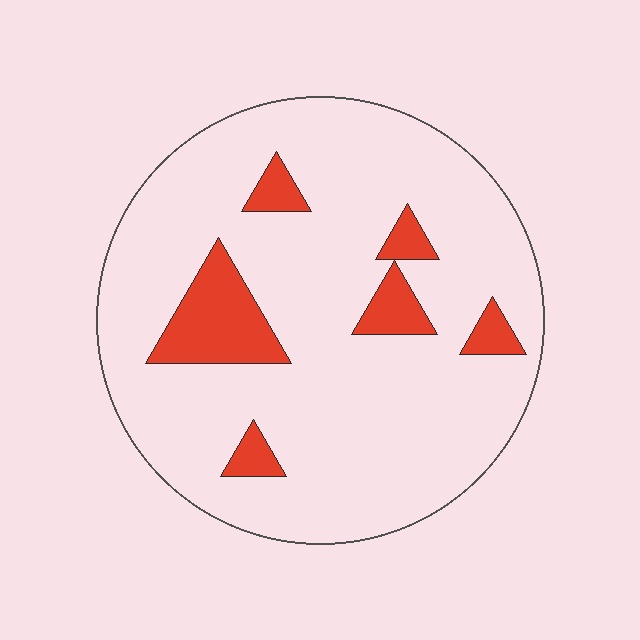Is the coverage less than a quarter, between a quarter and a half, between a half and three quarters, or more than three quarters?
Less than a quarter.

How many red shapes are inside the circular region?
6.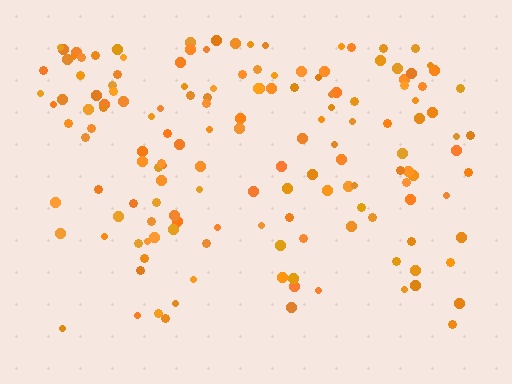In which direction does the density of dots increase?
From bottom to top, with the top side densest.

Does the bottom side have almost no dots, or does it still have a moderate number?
Still a moderate number, just noticeably fewer than the top.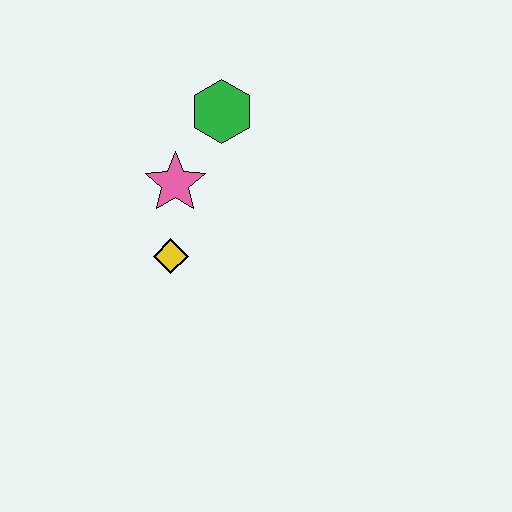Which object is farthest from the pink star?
The green hexagon is farthest from the pink star.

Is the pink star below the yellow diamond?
No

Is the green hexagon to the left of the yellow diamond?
No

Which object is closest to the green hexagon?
The pink star is closest to the green hexagon.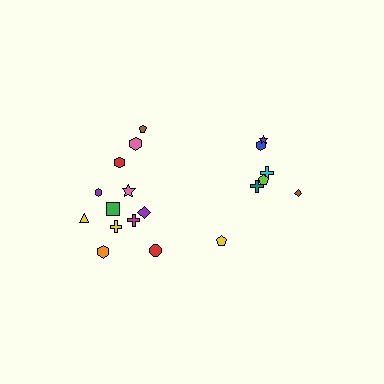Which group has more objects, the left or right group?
The left group.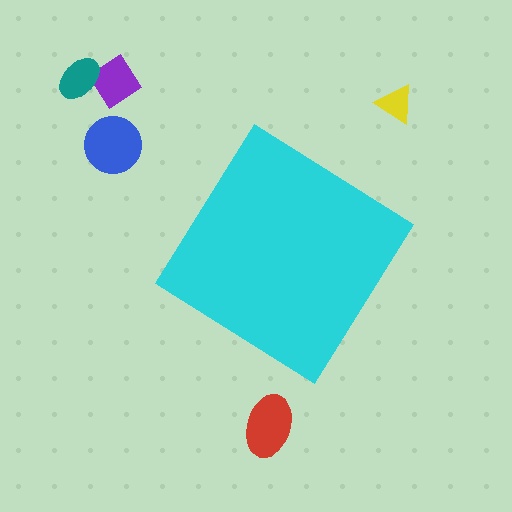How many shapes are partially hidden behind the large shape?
0 shapes are partially hidden.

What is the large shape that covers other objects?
A cyan diamond.